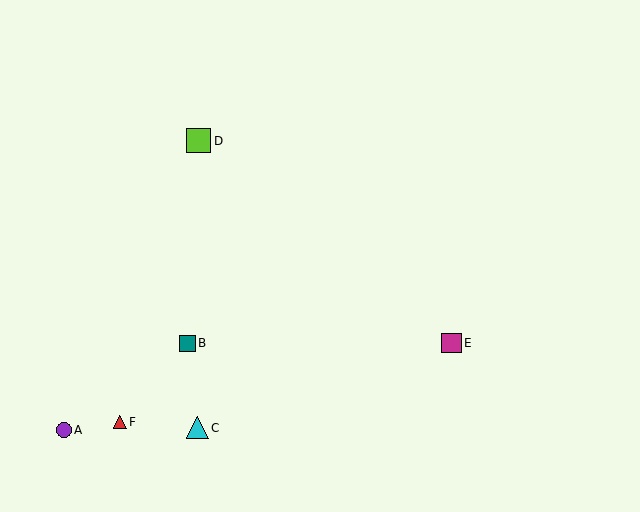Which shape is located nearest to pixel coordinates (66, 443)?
The purple circle (labeled A) at (64, 430) is nearest to that location.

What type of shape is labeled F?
Shape F is a red triangle.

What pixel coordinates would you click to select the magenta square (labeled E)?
Click at (451, 343) to select the magenta square E.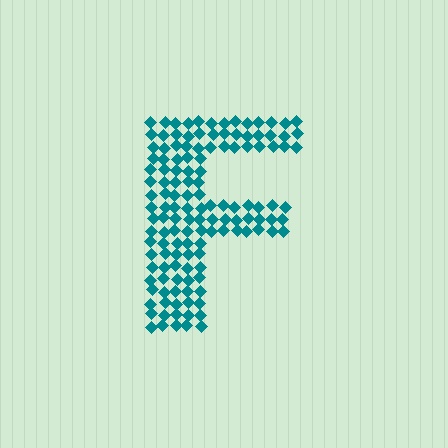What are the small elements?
The small elements are diamonds.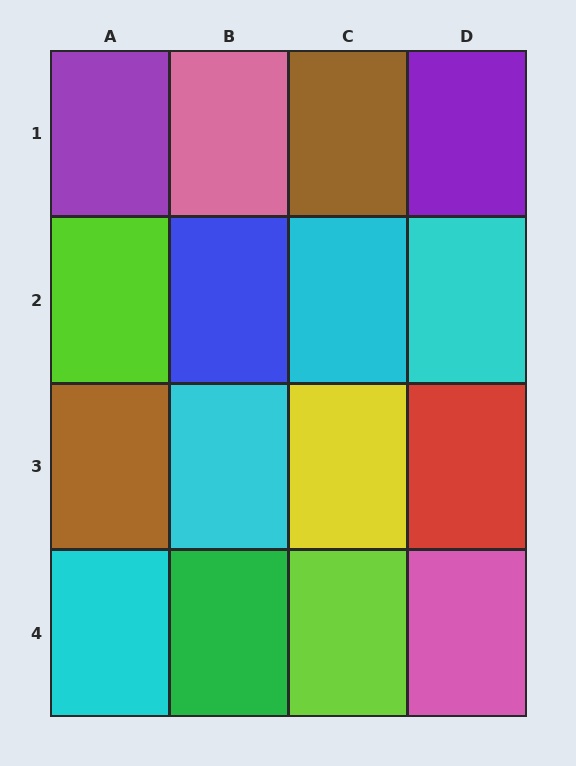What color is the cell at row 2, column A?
Lime.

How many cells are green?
1 cell is green.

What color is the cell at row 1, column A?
Purple.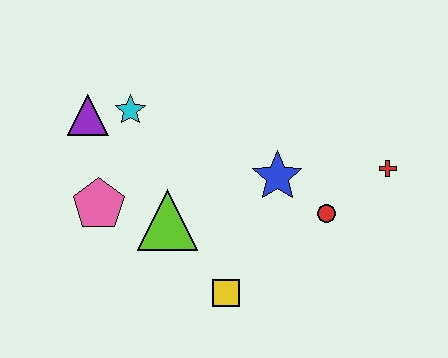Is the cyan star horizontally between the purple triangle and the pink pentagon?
No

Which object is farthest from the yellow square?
The purple triangle is farthest from the yellow square.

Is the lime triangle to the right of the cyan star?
Yes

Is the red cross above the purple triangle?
No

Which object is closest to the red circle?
The blue star is closest to the red circle.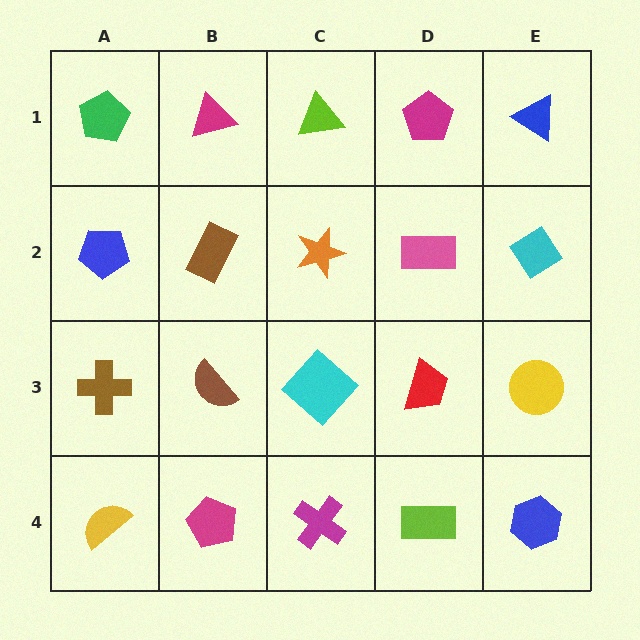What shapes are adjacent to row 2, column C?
A lime triangle (row 1, column C), a cyan diamond (row 3, column C), a brown rectangle (row 2, column B), a pink rectangle (row 2, column D).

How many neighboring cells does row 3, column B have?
4.